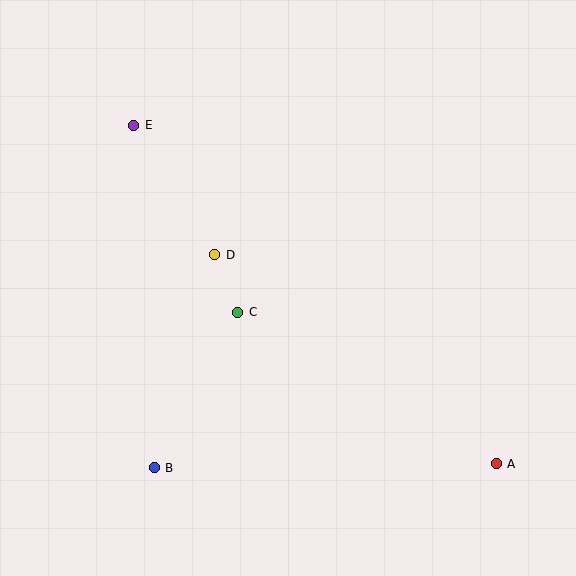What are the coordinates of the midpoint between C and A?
The midpoint between C and A is at (367, 388).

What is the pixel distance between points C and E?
The distance between C and E is 214 pixels.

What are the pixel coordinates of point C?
Point C is at (238, 312).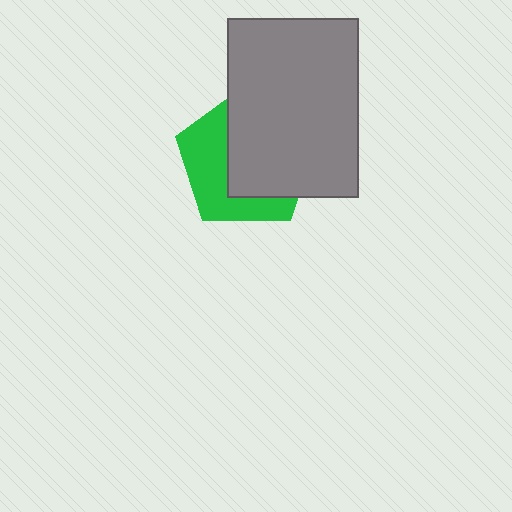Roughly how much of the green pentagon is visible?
A small part of it is visible (roughly 43%).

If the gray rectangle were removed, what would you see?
You would see the complete green pentagon.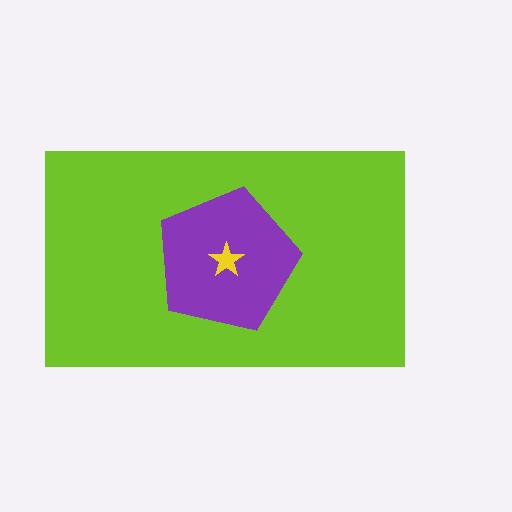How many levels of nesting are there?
3.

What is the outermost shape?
The lime rectangle.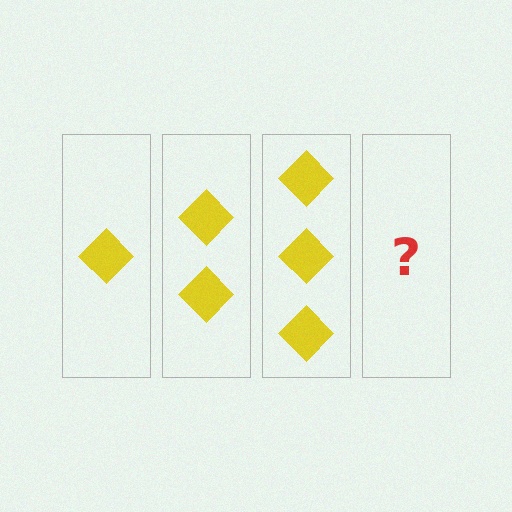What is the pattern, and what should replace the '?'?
The pattern is that each step adds one more diamond. The '?' should be 4 diamonds.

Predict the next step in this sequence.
The next step is 4 diamonds.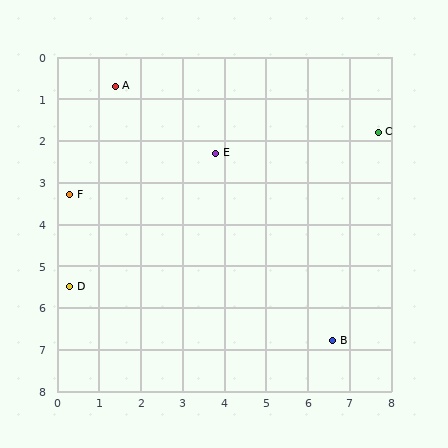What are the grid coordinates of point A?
Point A is at approximately (1.4, 0.7).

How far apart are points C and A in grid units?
Points C and A are about 6.4 grid units apart.